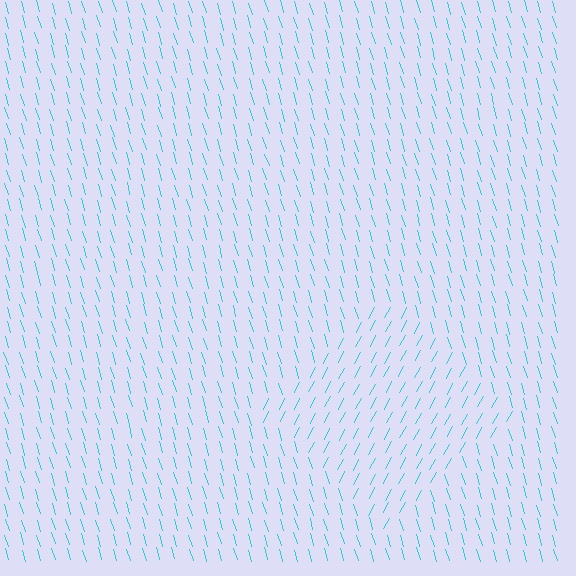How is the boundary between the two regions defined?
The boundary is defined purely by a change in line orientation (approximately 45 degrees difference). All lines are the same color and thickness.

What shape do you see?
I see a diamond.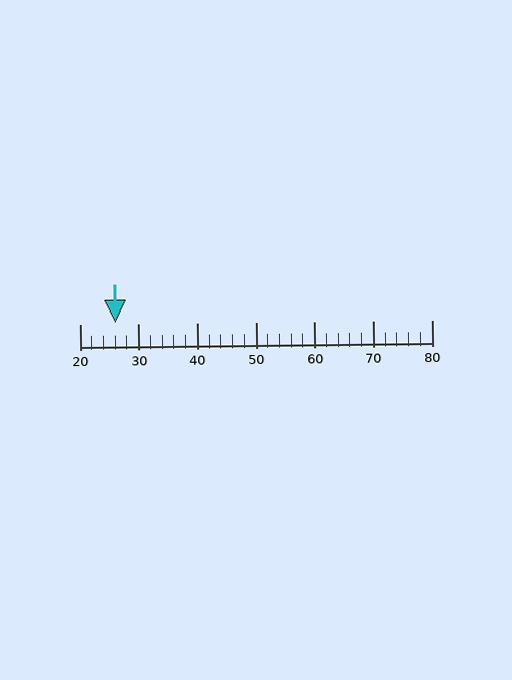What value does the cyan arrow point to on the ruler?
The cyan arrow points to approximately 26.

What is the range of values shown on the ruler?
The ruler shows values from 20 to 80.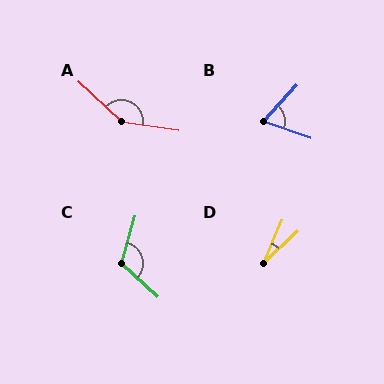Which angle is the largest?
A, at approximately 145 degrees.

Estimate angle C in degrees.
Approximately 117 degrees.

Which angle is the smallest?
D, at approximately 23 degrees.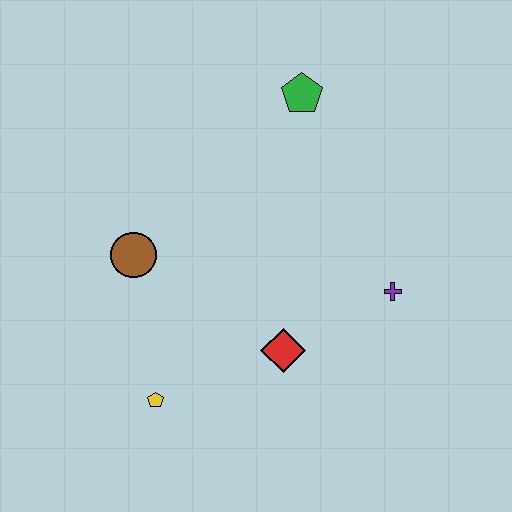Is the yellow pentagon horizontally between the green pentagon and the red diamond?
No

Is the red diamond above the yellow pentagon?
Yes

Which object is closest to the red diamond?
The purple cross is closest to the red diamond.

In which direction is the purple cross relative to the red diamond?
The purple cross is to the right of the red diamond.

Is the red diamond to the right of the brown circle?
Yes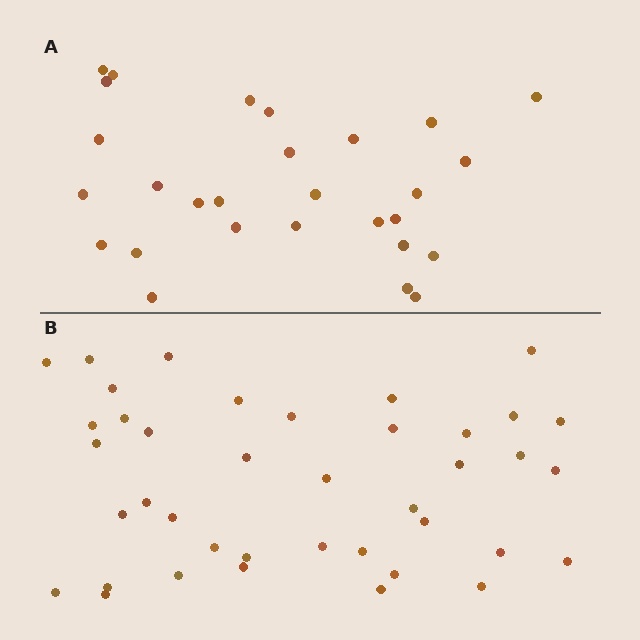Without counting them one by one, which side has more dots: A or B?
Region B (the bottom region) has more dots.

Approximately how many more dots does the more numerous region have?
Region B has roughly 12 or so more dots than region A.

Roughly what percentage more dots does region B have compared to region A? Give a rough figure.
About 45% more.